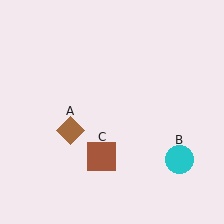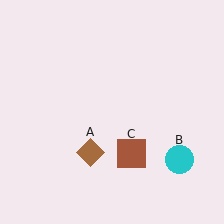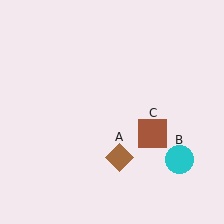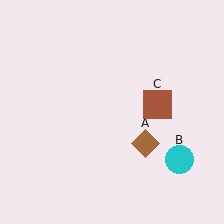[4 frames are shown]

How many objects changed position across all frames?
2 objects changed position: brown diamond (object A), brown square (object C).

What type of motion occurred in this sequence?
The brown diamond (object A), brown square (object C) rotated counterclockwise around the center of the scene.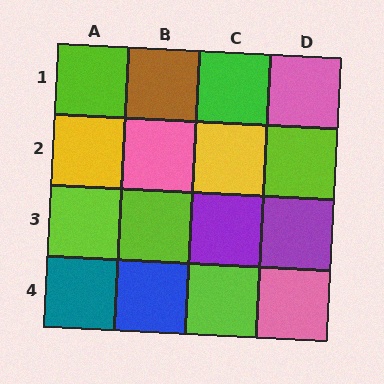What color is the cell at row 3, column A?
Lime.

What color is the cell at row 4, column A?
Teal.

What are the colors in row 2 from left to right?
Yellow, pink, yellow, lime.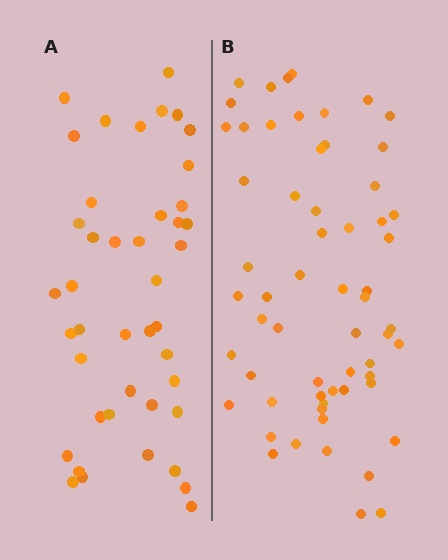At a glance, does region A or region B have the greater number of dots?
Region B (the right region) has more dots.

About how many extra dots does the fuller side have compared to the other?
Region B has approximately 15 more dots than region A.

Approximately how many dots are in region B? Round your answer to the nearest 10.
About 60 dots.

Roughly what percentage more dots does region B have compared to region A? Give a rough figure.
About 40% more.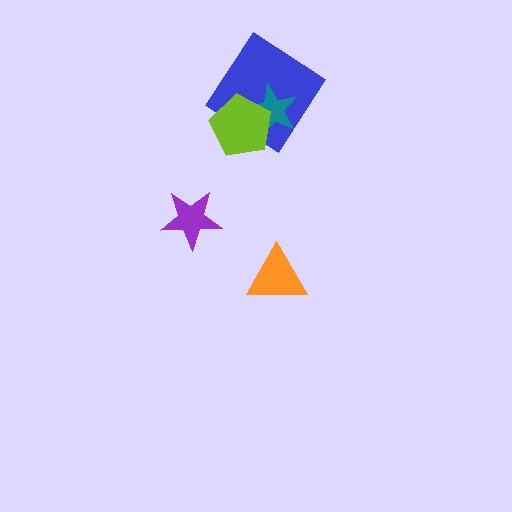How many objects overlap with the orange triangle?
0 objects overlap with the orange triangle.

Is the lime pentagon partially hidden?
No, no other shape covers it.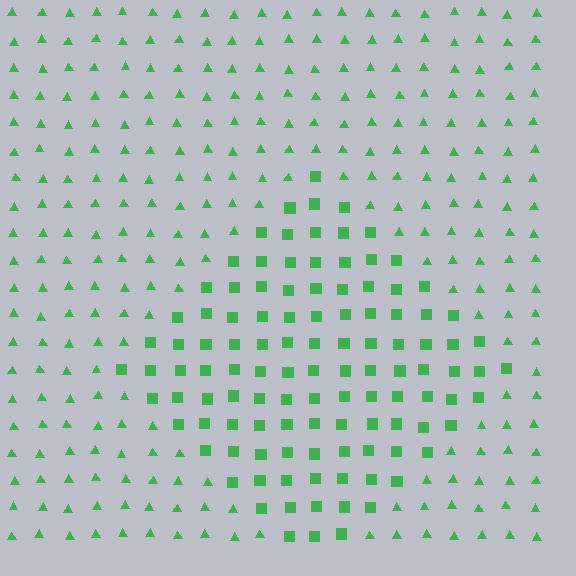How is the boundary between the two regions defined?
The boundary is defined by a change in element shape: squares inside vs. triangles outside. All elements share the same color and spacing.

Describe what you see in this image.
The image is filled with small green elements arranged in a uniform grid. A diamond-shaped region contains squares, while the surrounding area contains triangles. The boundary is defined purely by the change in element shape.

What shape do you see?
I see a diamond.